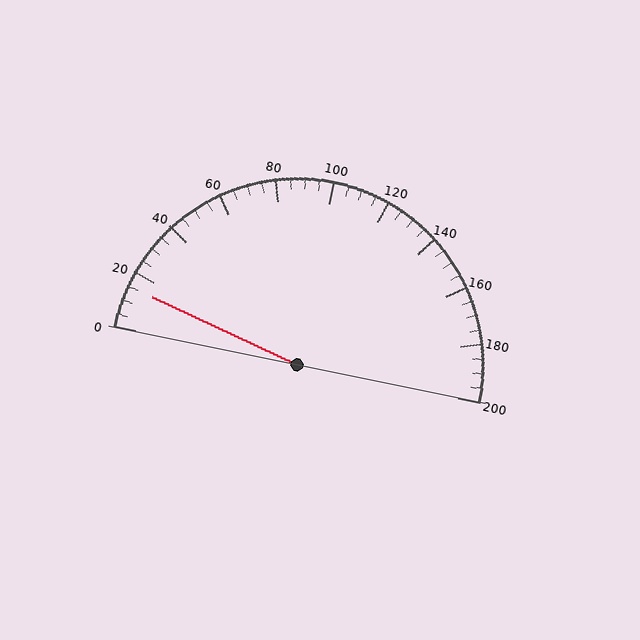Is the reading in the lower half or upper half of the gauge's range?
The reading is in the lower half of the range (0 to 200).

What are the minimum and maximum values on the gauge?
The gauge ranges from 0 to 200.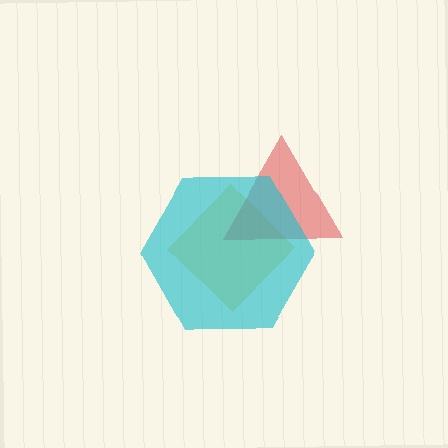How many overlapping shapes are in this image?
There are 3 overlapping shapes in the image.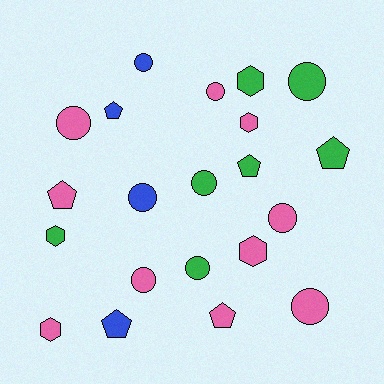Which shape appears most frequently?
Circle, with 10 objects.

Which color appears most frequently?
Pink, with 10 objects.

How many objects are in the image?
There are 21 objects.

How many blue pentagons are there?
There are 2 blue pentagons.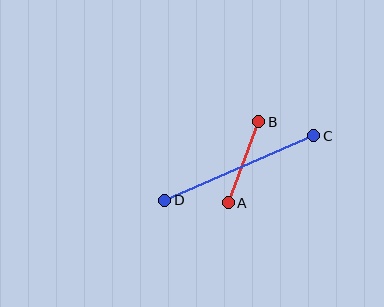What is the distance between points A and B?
The distance is approximately 87 pixels.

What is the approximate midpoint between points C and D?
The midpoint is at approximately (239, 168) pixels.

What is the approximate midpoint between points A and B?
The midpoint is at approximately (243, 162) pixels.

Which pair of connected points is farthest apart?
Points C and D are farthest apart.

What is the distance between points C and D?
The distance is approximately 162 pixels.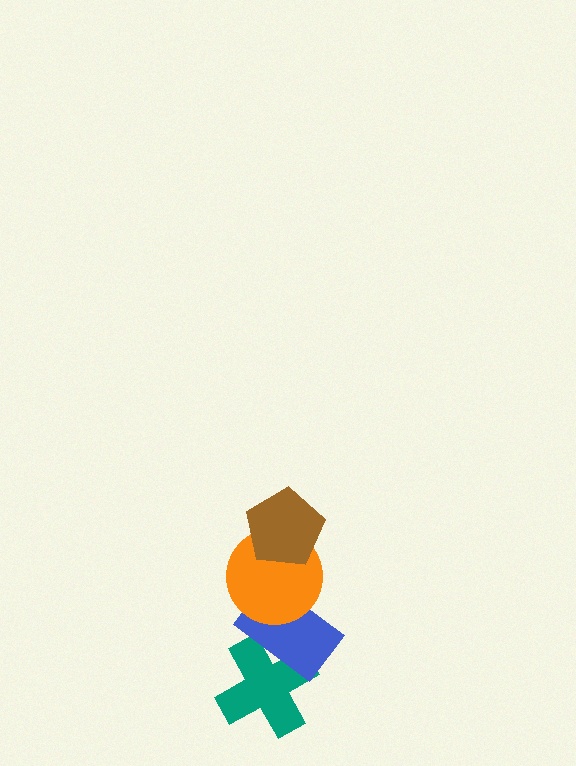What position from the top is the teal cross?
The teal cross is 4th from the top.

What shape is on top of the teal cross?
The blue rectangle is on top of the teal cross.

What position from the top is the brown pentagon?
The brown pentagon is 1st from the top.